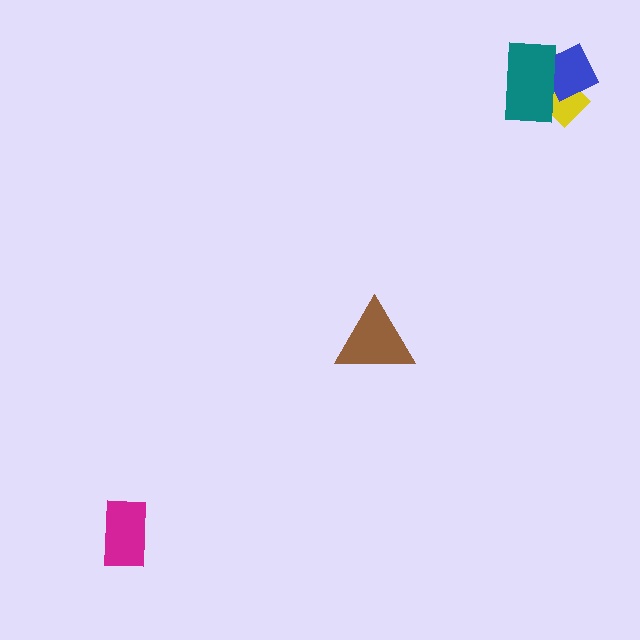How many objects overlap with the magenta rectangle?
0 objects overlap with the magenta rectangle.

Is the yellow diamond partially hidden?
Yes, it is partially covered by another shape.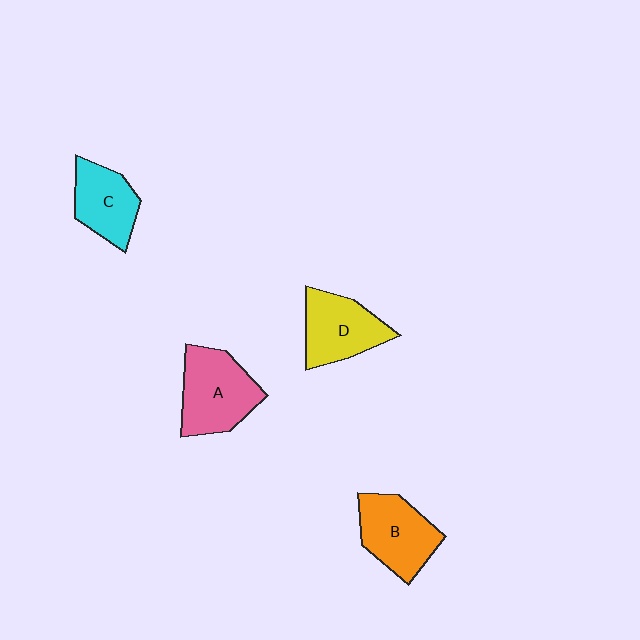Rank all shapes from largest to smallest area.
From largest to smallest: A (pink), B (orange), D (yellow), C (cyan).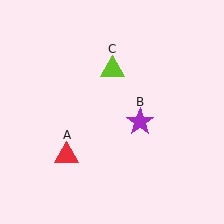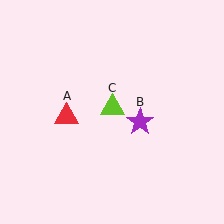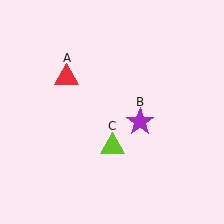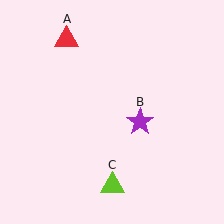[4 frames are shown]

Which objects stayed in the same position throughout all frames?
Purple star (object B) remained stationary.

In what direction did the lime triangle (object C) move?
The lime triangle (object C) moved down.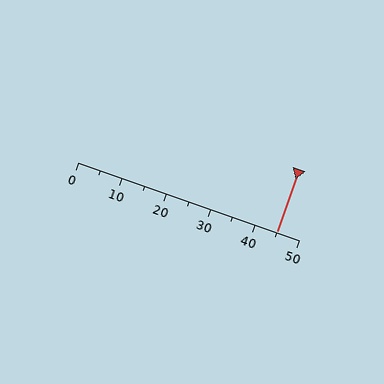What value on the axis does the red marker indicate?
The marker indicates approximately 45.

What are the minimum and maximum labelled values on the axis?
The axis runs from 0 to 50.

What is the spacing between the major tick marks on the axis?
The major ticks are spaced 10 apart.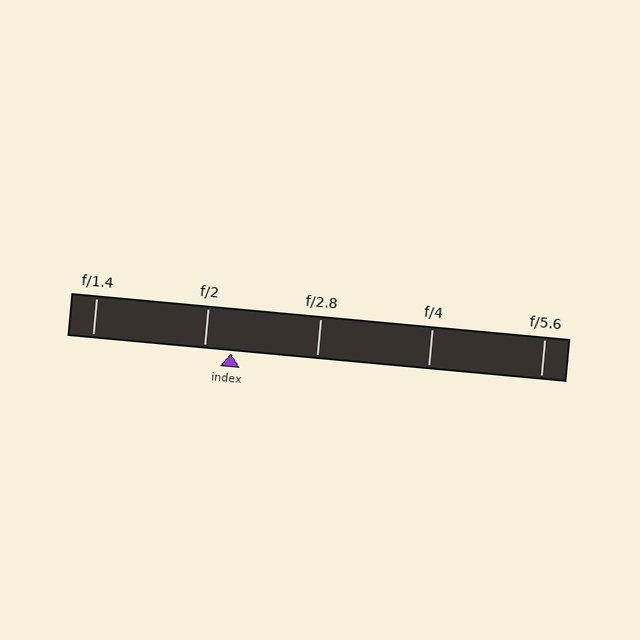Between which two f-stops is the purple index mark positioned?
The index mark is between f/2 and f/2.8.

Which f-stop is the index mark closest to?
The index mark is closest to f/2.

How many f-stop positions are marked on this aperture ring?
There are 5 f-stop positions marked.